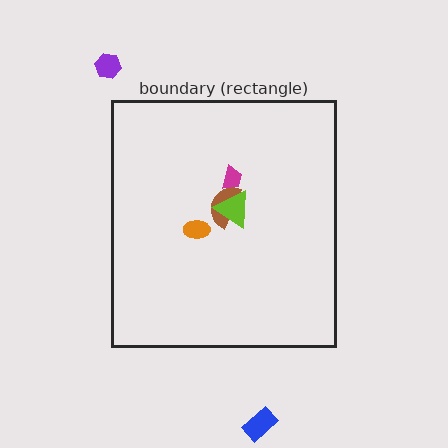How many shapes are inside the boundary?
4 inside, 2 outside.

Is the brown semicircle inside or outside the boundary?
Inside.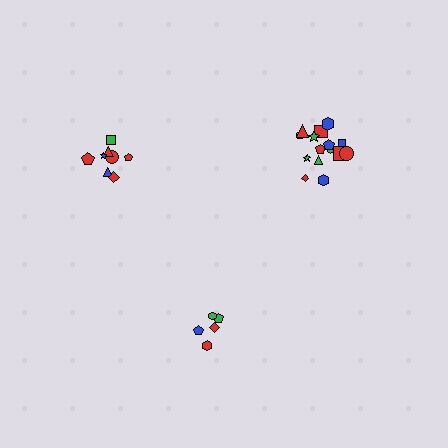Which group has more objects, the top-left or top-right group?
The top-right group.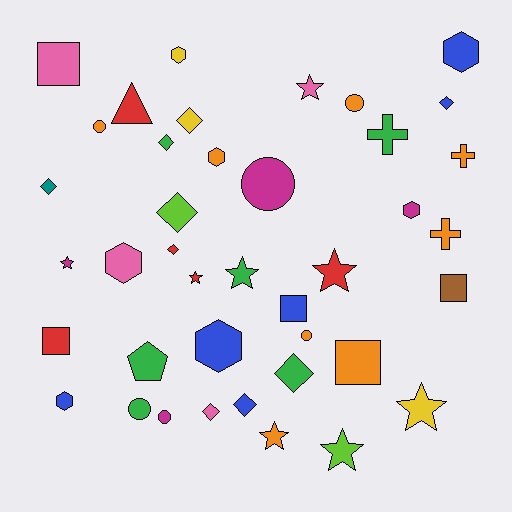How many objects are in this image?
There are 40 objects.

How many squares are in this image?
There are 5 squares.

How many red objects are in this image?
There are 5 red objects.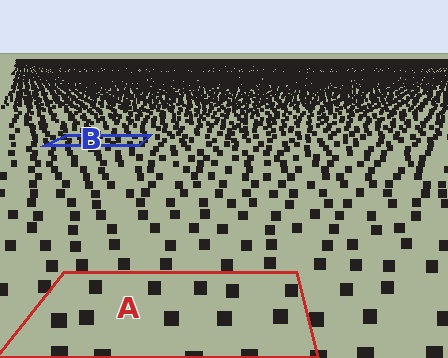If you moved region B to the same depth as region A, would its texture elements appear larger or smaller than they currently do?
They would appear larger. At a closer depth, the same texture elements are projected at a bigger on-screen size.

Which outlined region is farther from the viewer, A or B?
Region B is farther from the viewer — the texture elements inside it appear smaller and more densely packed.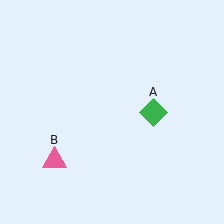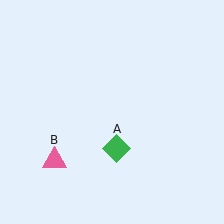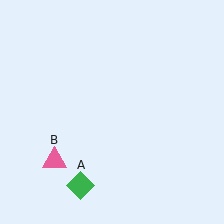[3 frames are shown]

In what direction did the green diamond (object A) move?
The green diamond (object A) moved down and to the left.